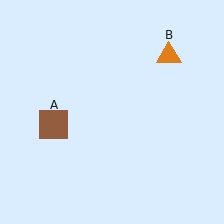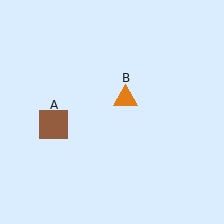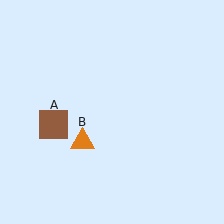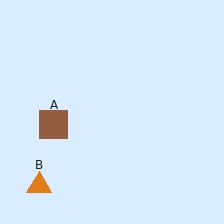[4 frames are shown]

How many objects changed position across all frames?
1 object changed position: orange triangle (object B).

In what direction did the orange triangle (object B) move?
The orange triangle (object B) moved down and to the left.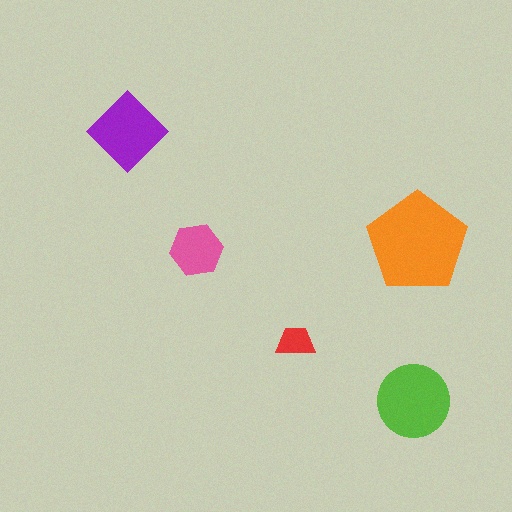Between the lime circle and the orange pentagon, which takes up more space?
The orange pentagon.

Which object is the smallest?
The red trapezoid.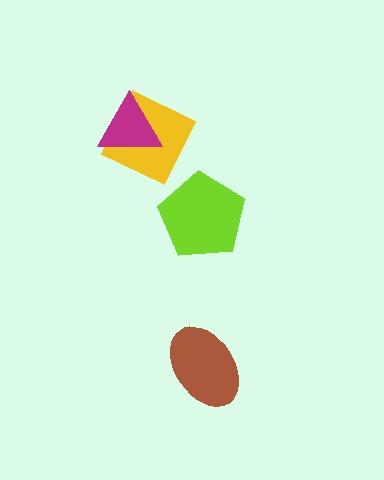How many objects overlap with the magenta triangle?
1 object overlaps with the magenta triangle.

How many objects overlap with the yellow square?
1 object overlaps with the yellow square.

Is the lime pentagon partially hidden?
No, no other shape covers it.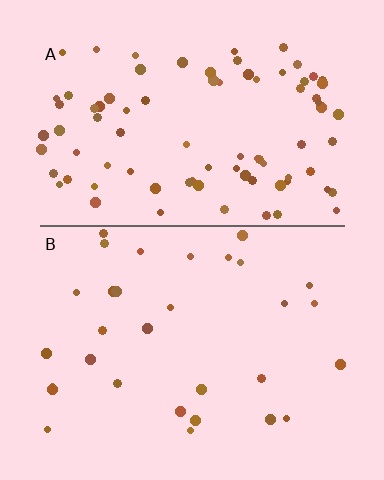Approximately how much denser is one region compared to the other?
Approximately 2.8× — region A over region B.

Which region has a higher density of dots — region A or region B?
A (the top).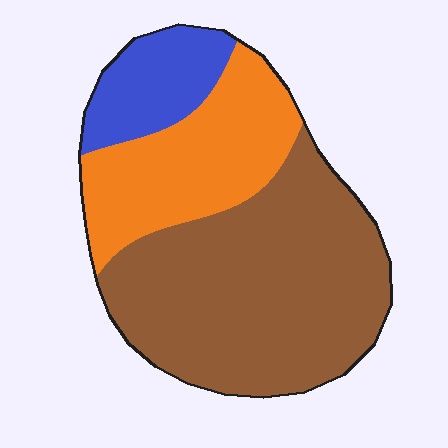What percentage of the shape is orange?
Orange takes up between a sixth and a third of the shape.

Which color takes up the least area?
Blue, at roughly 15%.